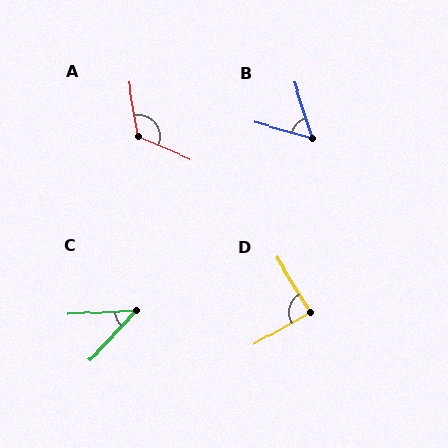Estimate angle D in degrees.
Approximately 88 degrees.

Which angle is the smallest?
C, at approximately 44 degrees.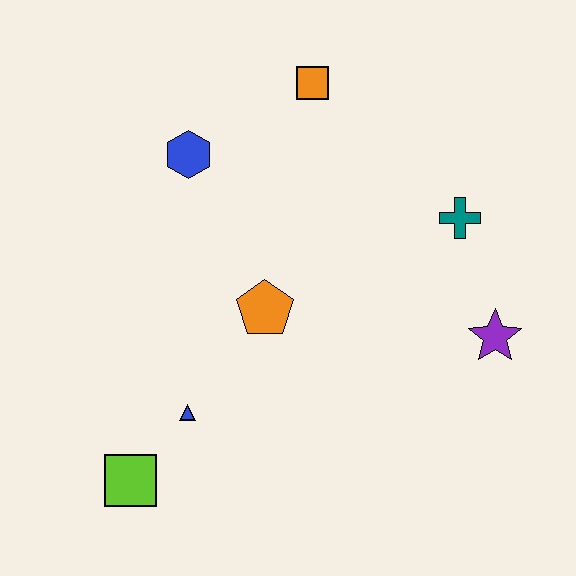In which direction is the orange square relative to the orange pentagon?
The orange square is above the orange pentagon.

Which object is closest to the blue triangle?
The lime square is closest to the blue triangle.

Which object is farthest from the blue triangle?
The orange square is farthest from the blue triangle.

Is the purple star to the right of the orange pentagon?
Yes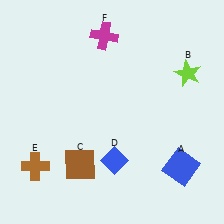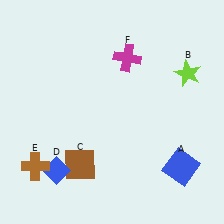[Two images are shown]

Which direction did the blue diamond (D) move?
The blue diamond (D) moved left.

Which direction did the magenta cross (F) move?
The magenta cross (F) moved right.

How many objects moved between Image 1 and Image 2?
2 objects moved between the two images.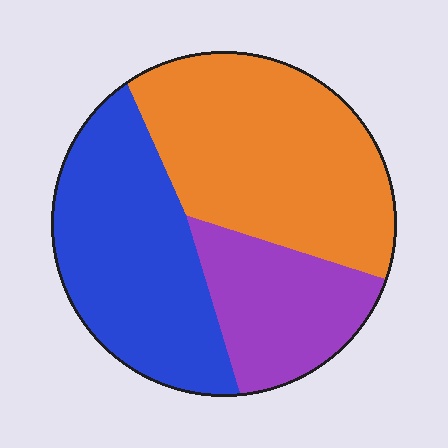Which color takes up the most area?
Orange, at roughly 45%.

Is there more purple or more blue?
Blue.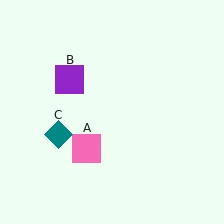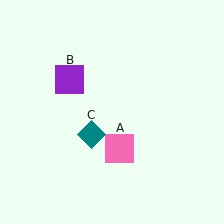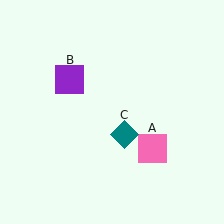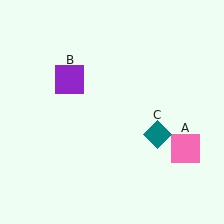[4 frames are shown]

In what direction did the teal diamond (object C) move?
The teal diamond (object C) moved right.